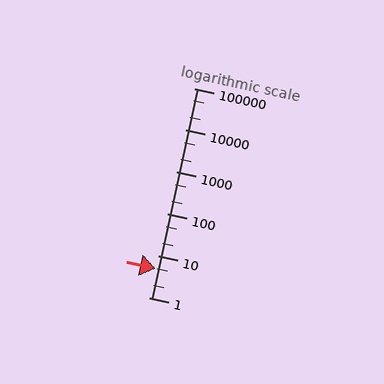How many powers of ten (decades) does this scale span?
The scale spans 5 decades, from 1 to 100000.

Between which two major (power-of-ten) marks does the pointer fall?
The pointer is between 1 and 10.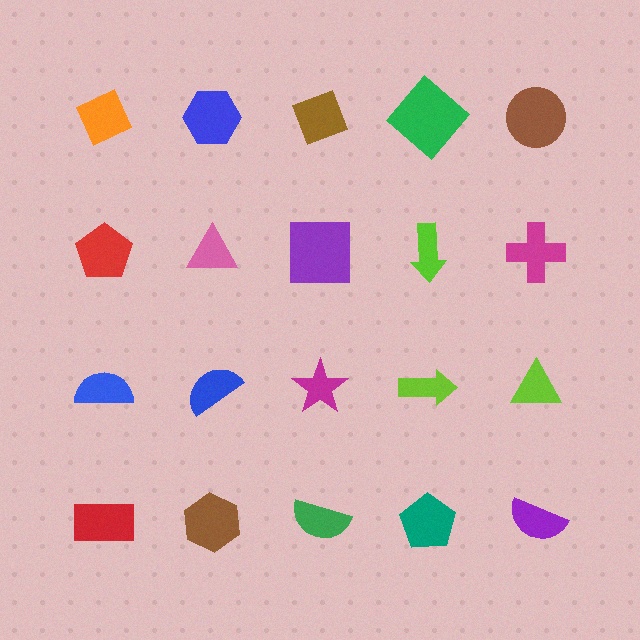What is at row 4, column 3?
A green semicircle.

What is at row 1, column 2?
A blue hexagon.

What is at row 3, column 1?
A blue semicircle.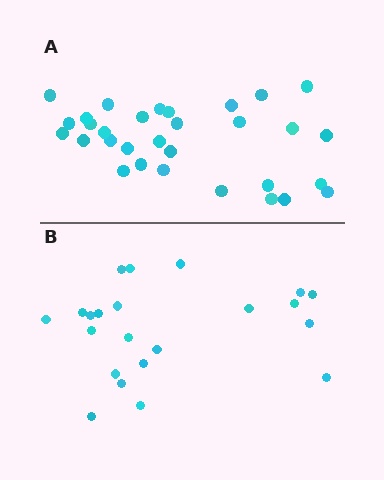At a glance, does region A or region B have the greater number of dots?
Region A (the top region) has more dots.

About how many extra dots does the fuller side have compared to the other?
Region A has roughly 8 or so more dots than region B.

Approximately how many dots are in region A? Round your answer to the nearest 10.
About 30 dots. (The exact count is 31, which rounds to 30.)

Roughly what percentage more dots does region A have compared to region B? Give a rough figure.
About 40% more.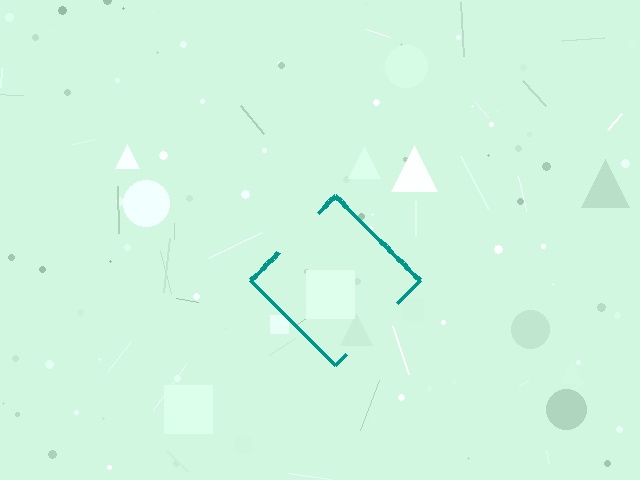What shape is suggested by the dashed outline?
The dashed outline suggests a diamond.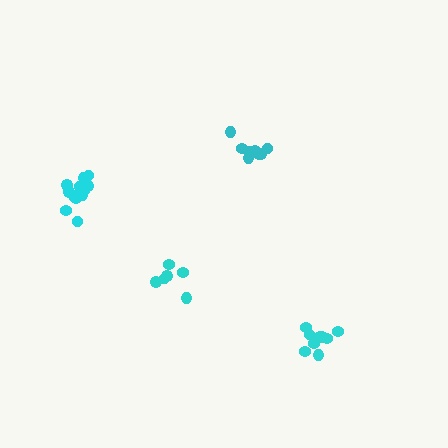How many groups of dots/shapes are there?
There are 4 groups.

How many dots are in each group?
Group 1: 6 dots, Group 2: 9 dots, Group 3: 9 dots, Group 4: 12 dots (36 total).